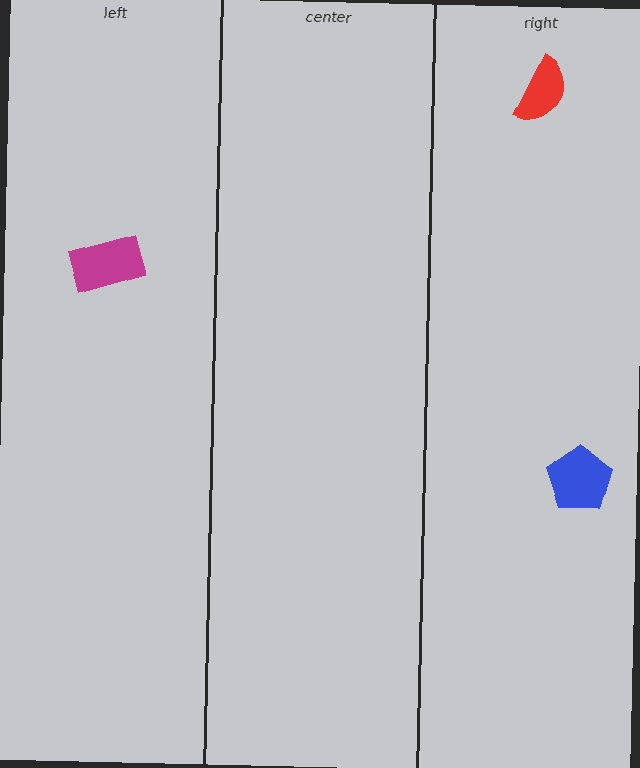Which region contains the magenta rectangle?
The left region.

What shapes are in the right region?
The blue pentagon, the red semicircle.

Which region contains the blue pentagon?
The right region.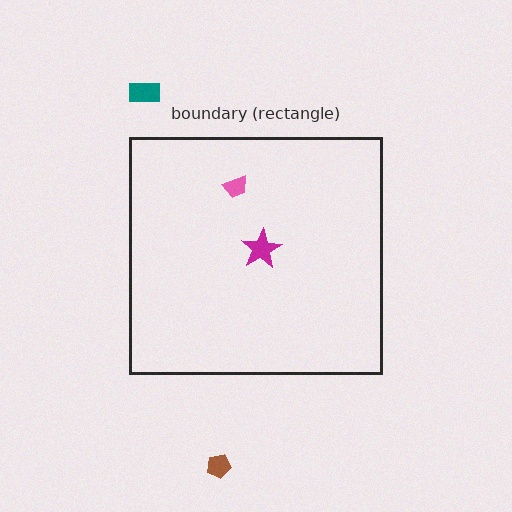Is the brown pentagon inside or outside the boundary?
Outside.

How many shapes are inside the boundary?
2 inside, 2 outside.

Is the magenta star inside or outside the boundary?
Inside.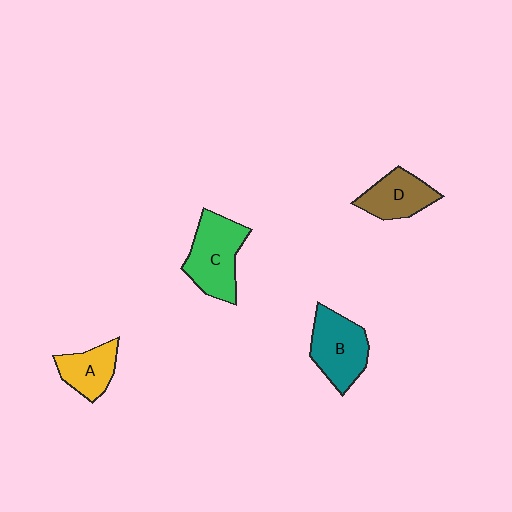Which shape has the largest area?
Shape C (green).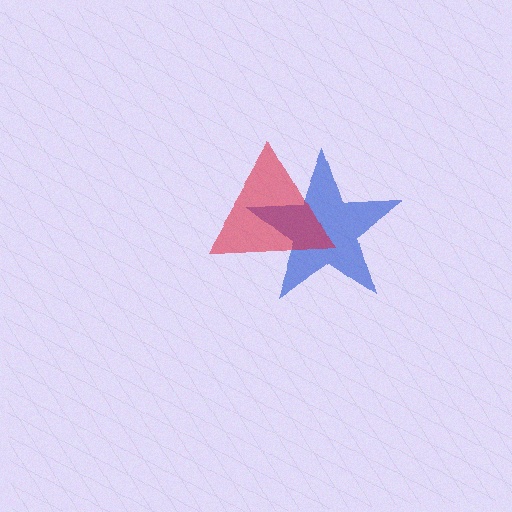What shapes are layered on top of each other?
The layered shapes are: a blue star, a red triangle.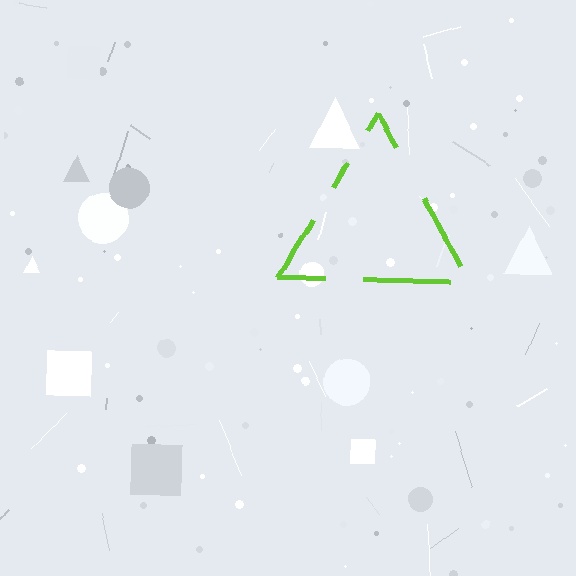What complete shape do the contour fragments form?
The contour fragments form a triangle.